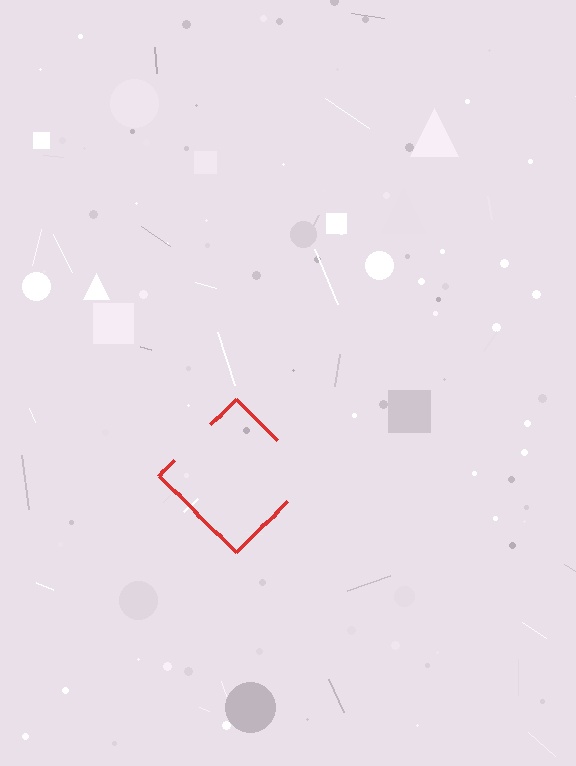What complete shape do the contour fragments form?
The contour fragments form a diamond.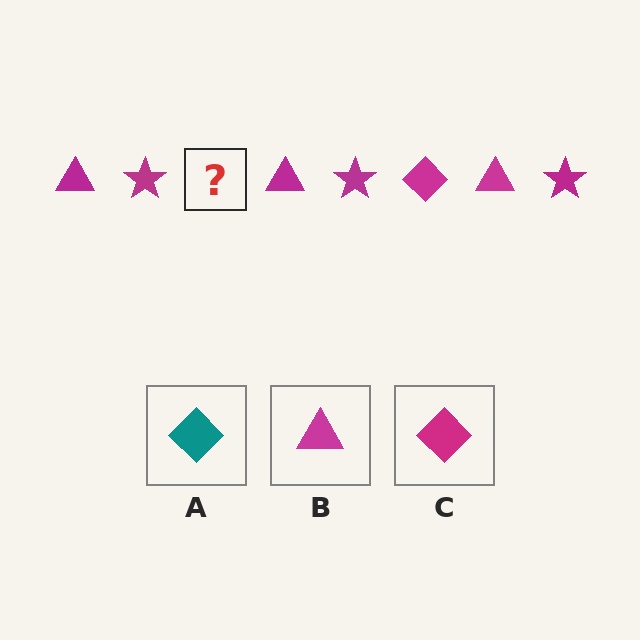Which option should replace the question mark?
Option C.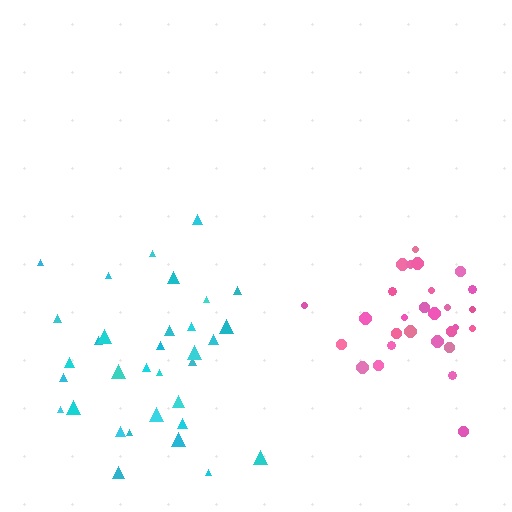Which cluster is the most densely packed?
Pink.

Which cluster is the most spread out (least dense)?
Cyan.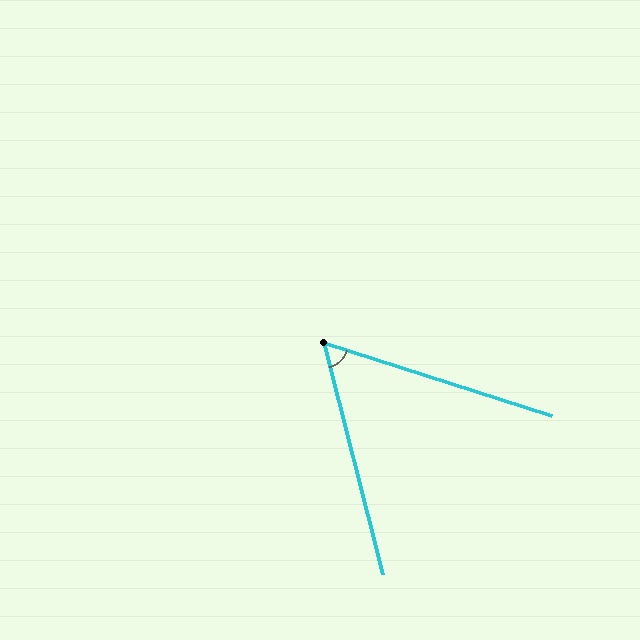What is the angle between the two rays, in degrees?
Approximately 58 degrees.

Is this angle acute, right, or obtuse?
It is acute.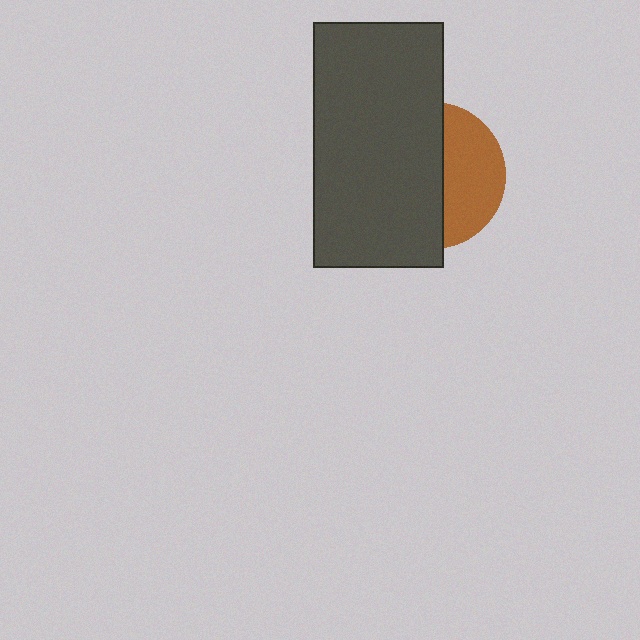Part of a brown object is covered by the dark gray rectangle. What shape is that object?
It is a circle.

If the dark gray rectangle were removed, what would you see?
You would see the complete brown circle.